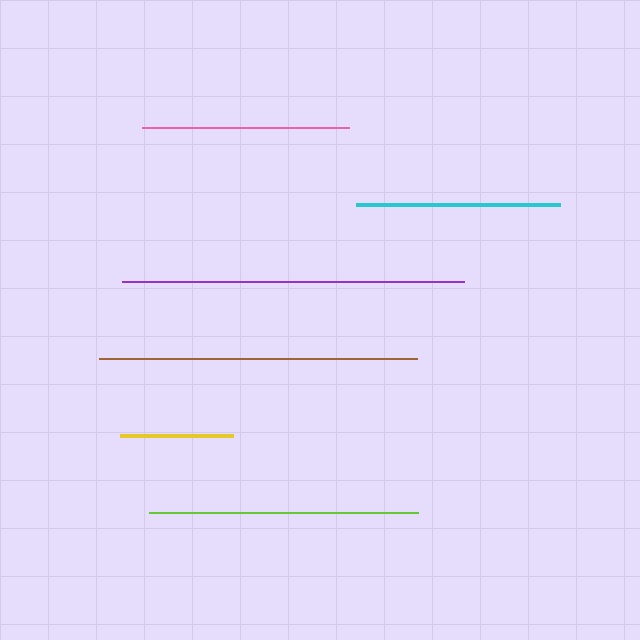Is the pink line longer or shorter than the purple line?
The purple line is longer than the pink line.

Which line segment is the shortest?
The yellow line is the shortest at approximately 113 pixels.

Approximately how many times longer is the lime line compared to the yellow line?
The lime line is approximately 2.4 times the length of the yellow line.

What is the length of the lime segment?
The lime segment is approximately 269 pixels long.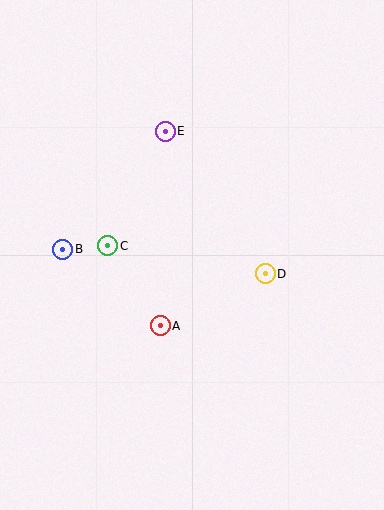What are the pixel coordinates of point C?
Point C is at (108, 246).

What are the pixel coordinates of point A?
Point A is at (160, 326).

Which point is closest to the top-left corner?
Point E is closest to the top-left corner.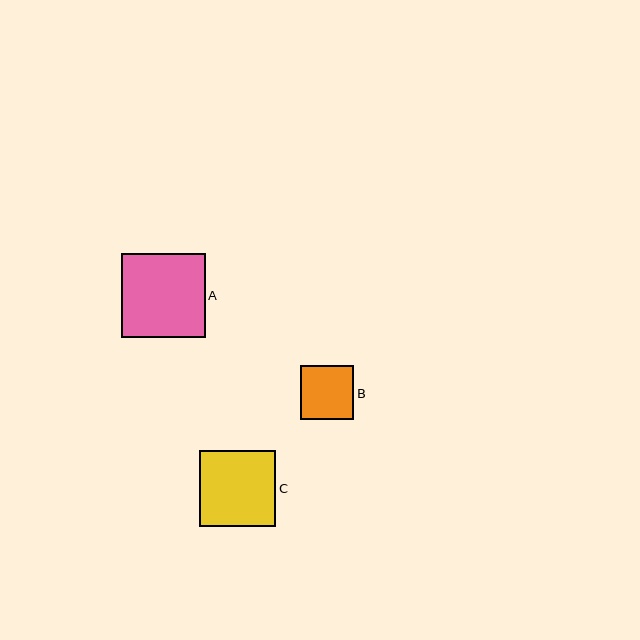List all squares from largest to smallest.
From largest to smallest: A, C, B.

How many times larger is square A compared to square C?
Square A is approximately 1.1 times the size of square C.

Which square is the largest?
Square A is the largest with a size of approximately 84 pixels.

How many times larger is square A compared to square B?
Square A is approximately 1.6 times the size of square B.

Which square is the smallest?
Square B is the smallest with a size of approximately 54 pixels.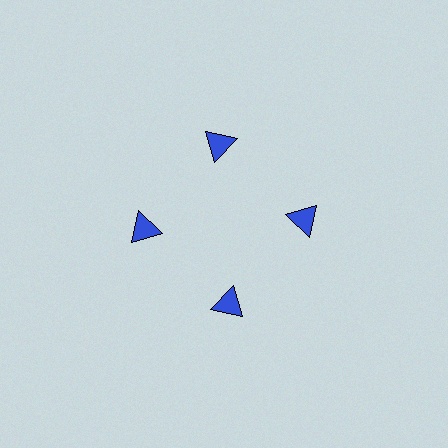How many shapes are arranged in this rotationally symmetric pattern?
There are 4 shapes, arranged in 4 groups of 1.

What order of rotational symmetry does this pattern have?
This pattern has 4-fold rotational symmetry.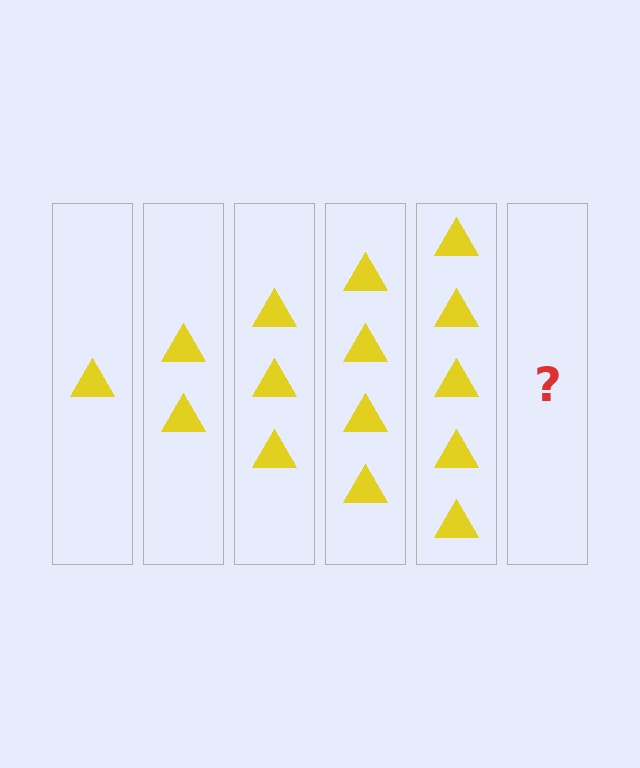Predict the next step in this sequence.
The next step is 6 triangles.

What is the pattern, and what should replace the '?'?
The pattern is that each step adds one more triangle. The '?' should be 6 triangles.